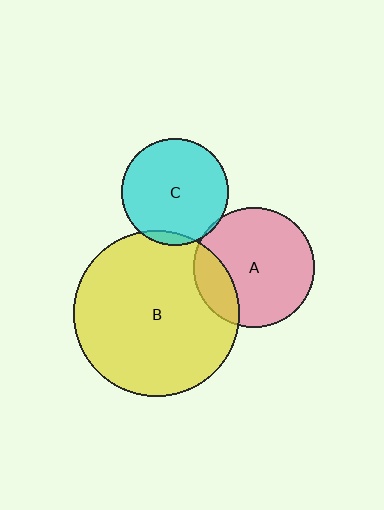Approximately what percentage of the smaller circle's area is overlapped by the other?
Approximately 20%.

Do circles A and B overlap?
Yes.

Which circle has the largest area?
Circle B (yellow).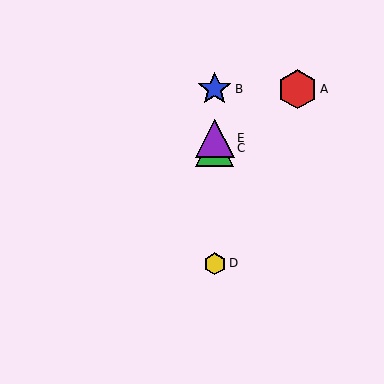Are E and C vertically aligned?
Yes, both are at x≈215.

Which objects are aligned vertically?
Objects B, C, D, E are aligned vertically.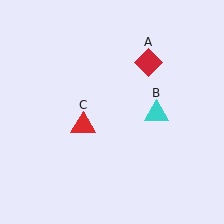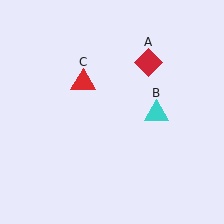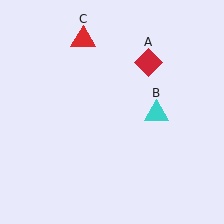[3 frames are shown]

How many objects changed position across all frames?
1 object changed position: red triangle (object C).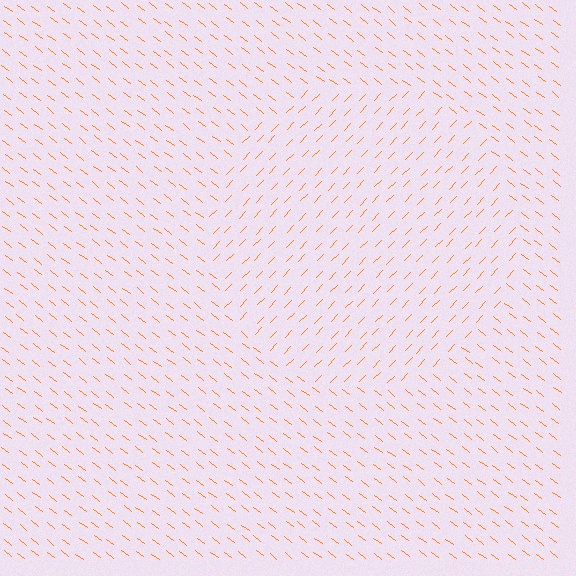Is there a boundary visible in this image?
Yes, there is a texture boundary formed by a change in line orientation.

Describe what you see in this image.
The image is filled with small orange line segments. A circle region in the image has lines oriented differently from the surrounding lines, creating a visible texture boundary.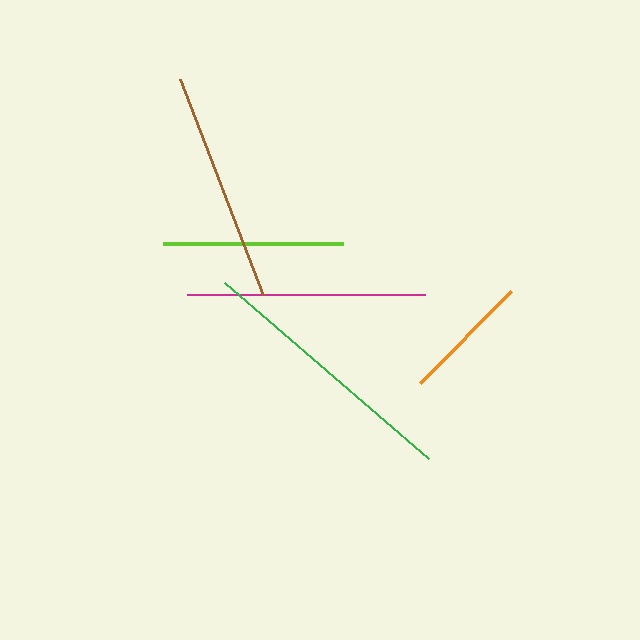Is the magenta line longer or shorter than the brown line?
The magenta line is longer than the brown line.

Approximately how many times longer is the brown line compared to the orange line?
The brown line is approximately 1.8 times the length of the orange line.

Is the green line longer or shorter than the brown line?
The green line is longer than the brown line.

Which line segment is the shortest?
The orange line is the shortest at approximately 129 pixels.